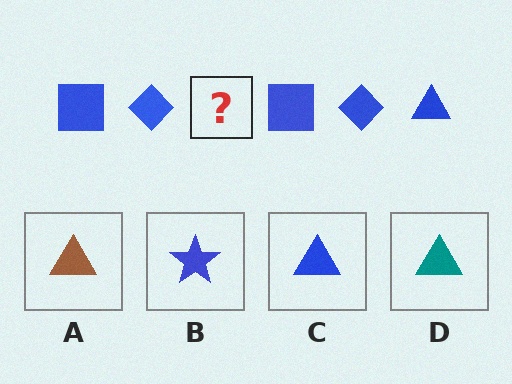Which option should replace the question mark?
Option C.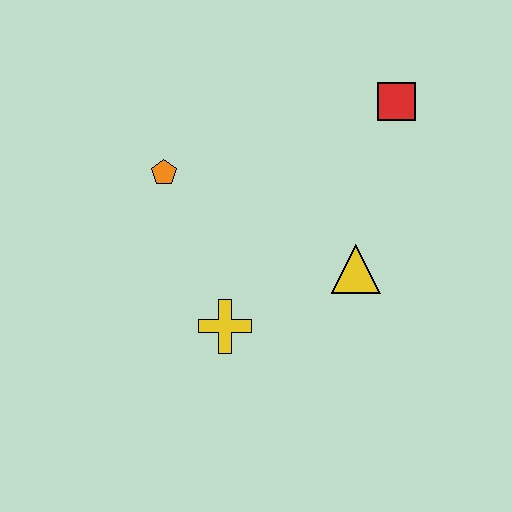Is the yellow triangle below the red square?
Yes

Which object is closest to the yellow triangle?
The yellow cross is closest to the yellow triangle.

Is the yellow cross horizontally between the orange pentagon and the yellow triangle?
Yes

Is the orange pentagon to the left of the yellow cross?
Yes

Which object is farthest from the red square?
The yellow cross is farthest from the red square.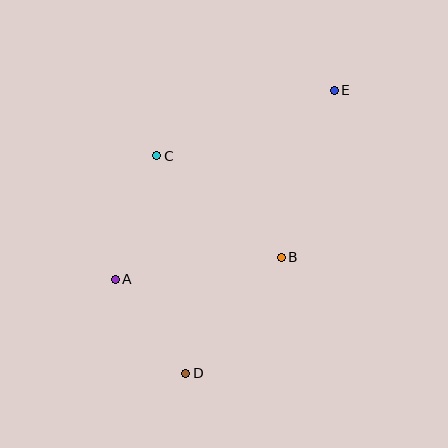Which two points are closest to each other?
Points A and D are closest to each other.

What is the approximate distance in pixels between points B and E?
The distance between B and E is approximately 175 pixels.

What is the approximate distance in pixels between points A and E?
The distance between A and E is approximately 289 pixels.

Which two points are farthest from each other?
Points D and E are farthest from each other.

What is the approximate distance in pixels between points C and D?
The distance between C and D is approximately 219 pixels.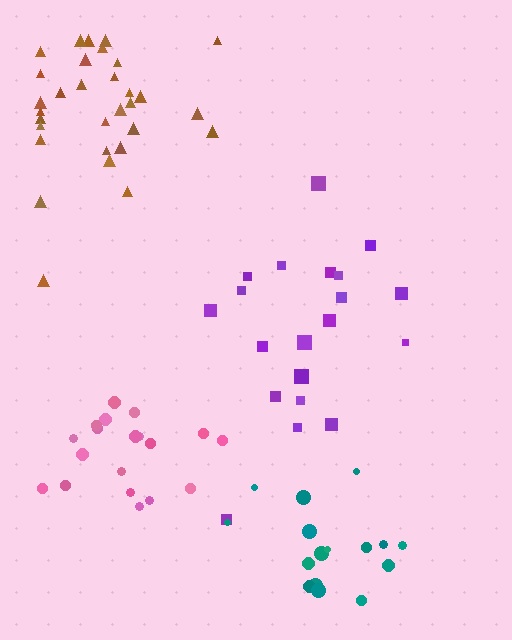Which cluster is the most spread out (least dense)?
Teal.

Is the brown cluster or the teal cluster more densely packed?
Brown.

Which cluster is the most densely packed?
Pink.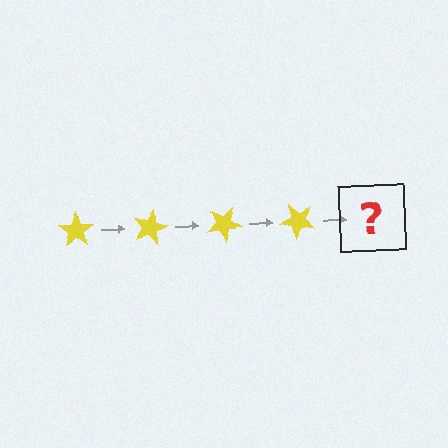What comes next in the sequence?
The next element should be a yellow star rotated 60 degrees.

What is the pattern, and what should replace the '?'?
The pattern is that the star rotates 15 degrees each step. The '?' should be a yellow star rotated 60 degrees.